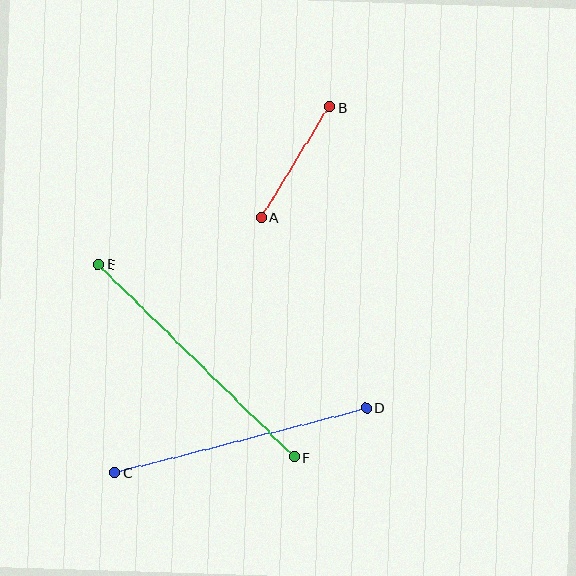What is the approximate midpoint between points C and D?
The midpoint is at approximately (241, 440) pixels.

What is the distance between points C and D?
The distance is approximately 260 pixels.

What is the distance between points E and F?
The distance is approximately 275 pixels.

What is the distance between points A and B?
The distance is approximately 130 pixels.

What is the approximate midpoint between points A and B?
The midpoint is at approximately (296, 162) pixels.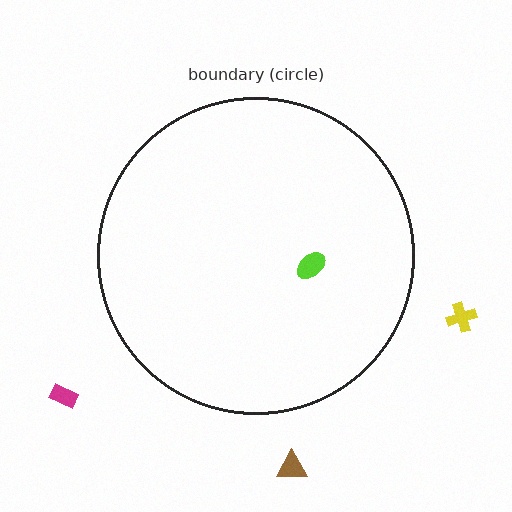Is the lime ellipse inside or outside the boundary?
Inside.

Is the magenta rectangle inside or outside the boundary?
Outside.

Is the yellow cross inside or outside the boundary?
Outside.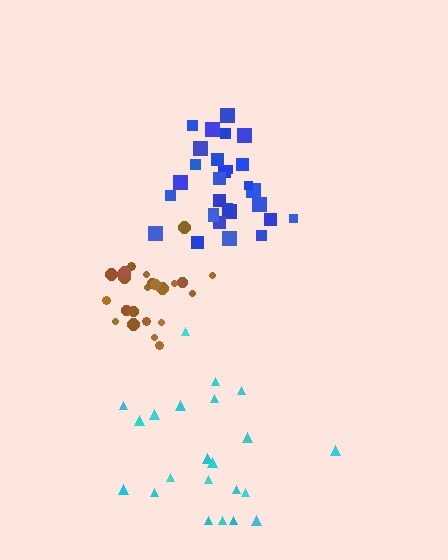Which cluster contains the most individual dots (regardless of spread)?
Blue (29).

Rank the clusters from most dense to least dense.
brown, blue, cyan.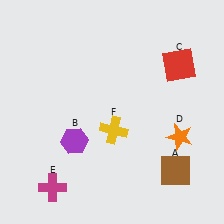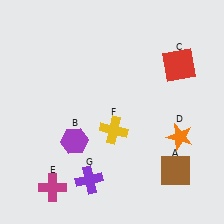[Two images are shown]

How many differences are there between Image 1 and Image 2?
There is 1 difference between the two images.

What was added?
A purple cross (G) was added in Image 2.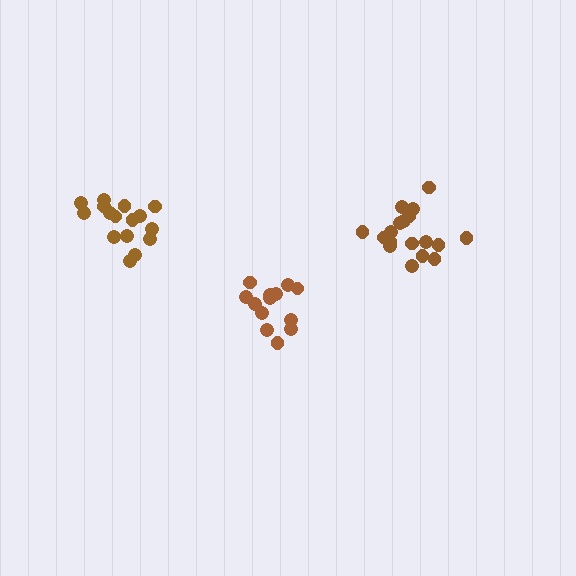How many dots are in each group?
Group 1: 18 dots, Group 2: 16 dots, Group 3: 14 dots (48 total).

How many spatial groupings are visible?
There are 3 spatial groupings.